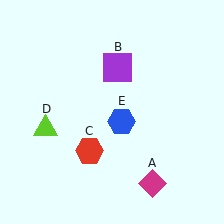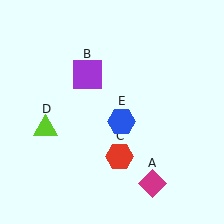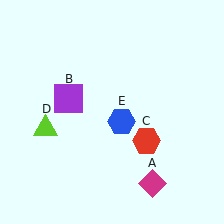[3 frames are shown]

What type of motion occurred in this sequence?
The purple square (object B), red hexagon (object C) rotated counterclockwise around the center of the scene.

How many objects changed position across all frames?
2 objects changed position: purple square (object B), red hexagon (object C).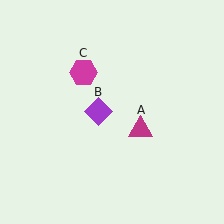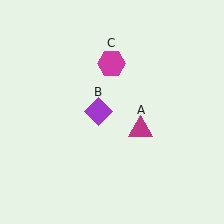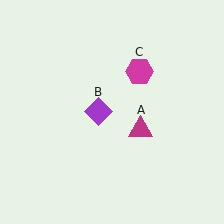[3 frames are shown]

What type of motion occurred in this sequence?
The magenta hexagon (object C) rotated clockwise around the center of the scene.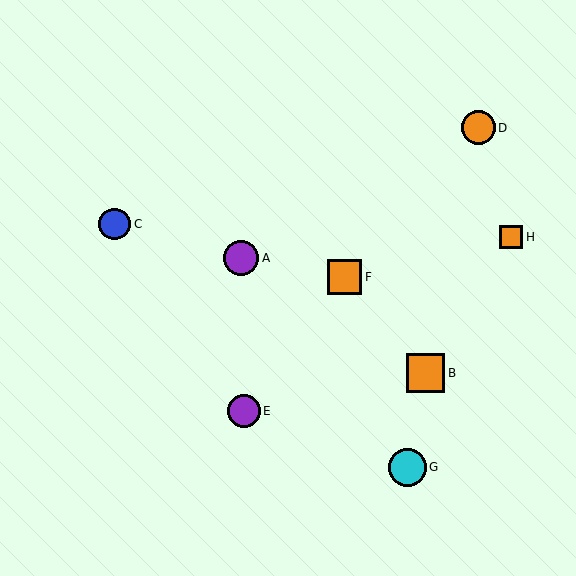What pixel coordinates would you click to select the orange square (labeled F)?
Click at (345, 277) to select the orange square F.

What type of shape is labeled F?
Shape F is an orange square.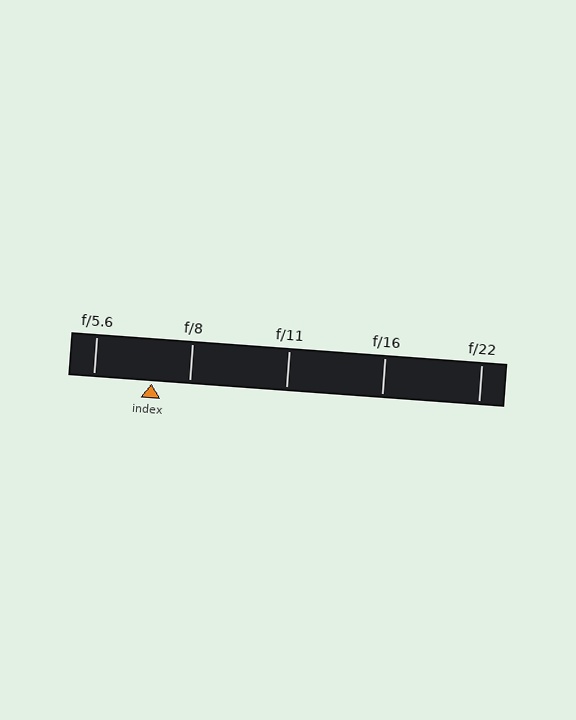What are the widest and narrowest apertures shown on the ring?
The widest aperture shown is f/5.6 and the narrowest is f/22.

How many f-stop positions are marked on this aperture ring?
There are 5 f-stop positions marked.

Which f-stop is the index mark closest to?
The index mark is closest to f/8.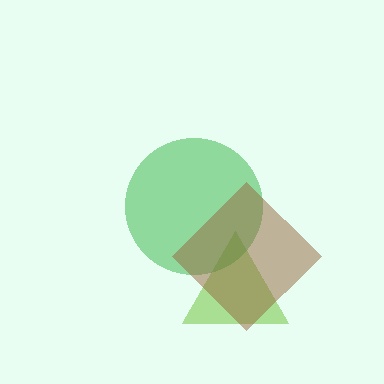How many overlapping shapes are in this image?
There are 3 overlapping shapes in the image.